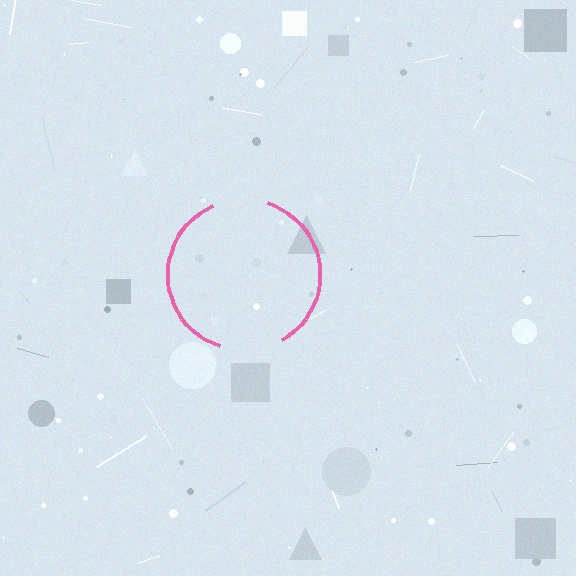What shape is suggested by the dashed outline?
The dashed outline suggests a circle.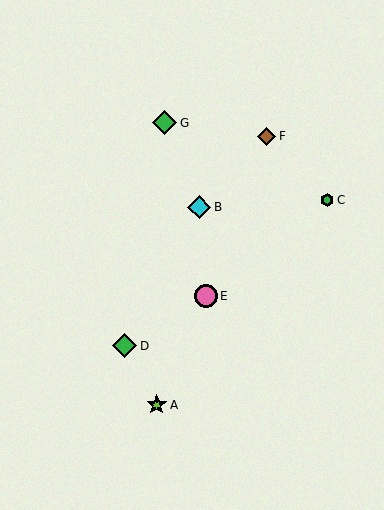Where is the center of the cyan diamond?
The center of the cyan diamond is at (199, 207).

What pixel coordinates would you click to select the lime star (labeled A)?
Click at (157, 405) to select the lime star A.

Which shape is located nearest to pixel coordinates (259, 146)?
The brown diamond (labeled F) at (267, 136) is nearest to that location.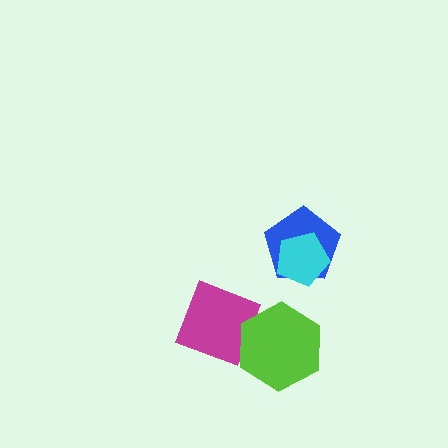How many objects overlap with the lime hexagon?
1 object overlaps with the lime hexagon.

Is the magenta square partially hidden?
Yes, it is partially covered by another shape.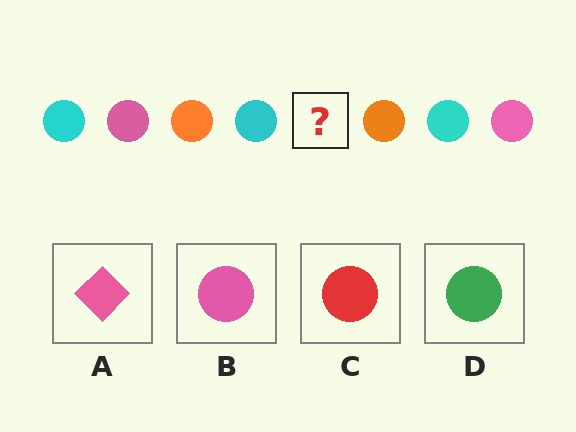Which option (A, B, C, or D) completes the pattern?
B.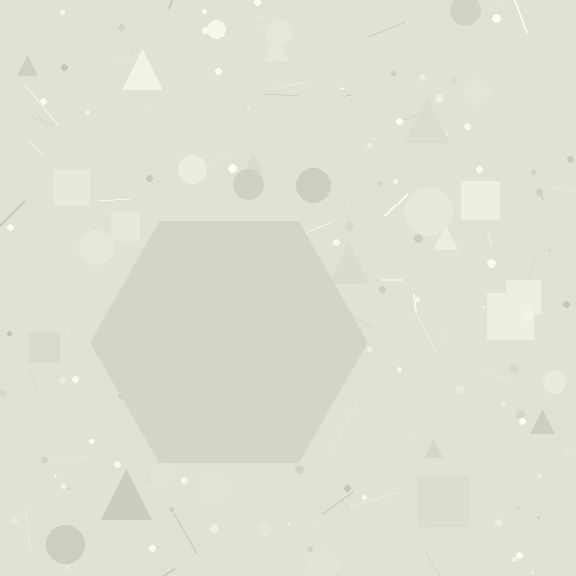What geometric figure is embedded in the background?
A hexagon is embedded in the background.